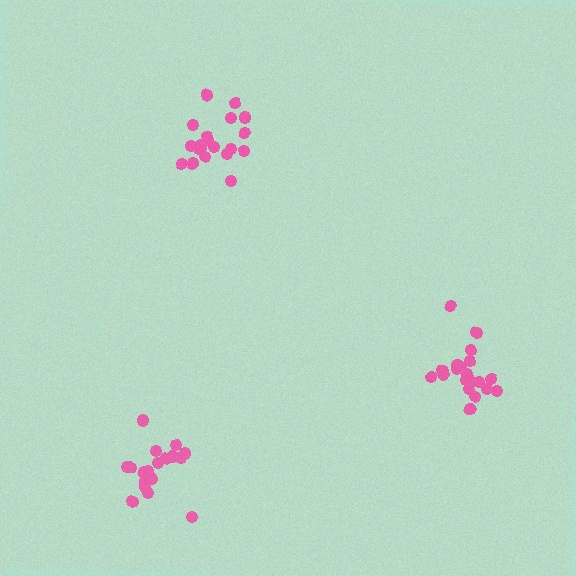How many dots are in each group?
Group 1: 20 dots, Group 2: 20 dots, Group 3: 19 dots (59 total).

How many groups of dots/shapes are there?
There are 3 groups.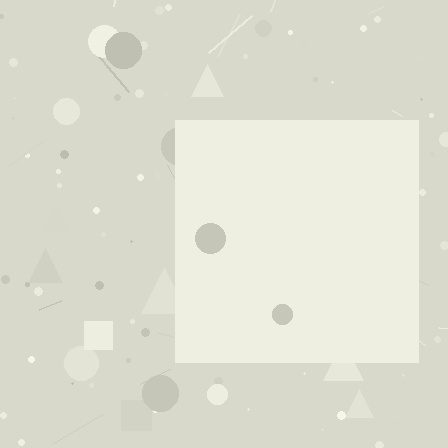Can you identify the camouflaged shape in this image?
The camouflaged shape is a square.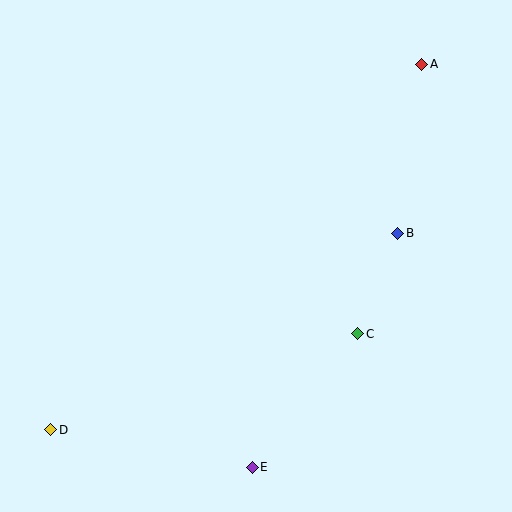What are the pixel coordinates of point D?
Point D is at (51, 430).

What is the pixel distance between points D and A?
The distance between D and A is 521 pixels.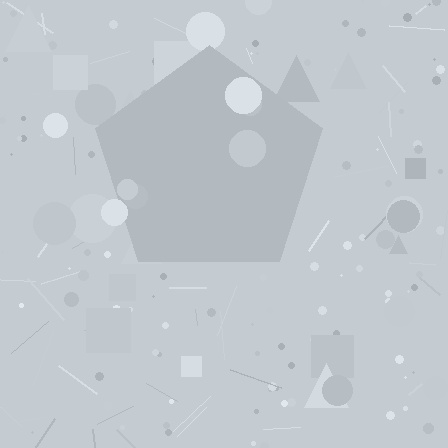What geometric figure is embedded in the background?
A pentagon is embedded in the background.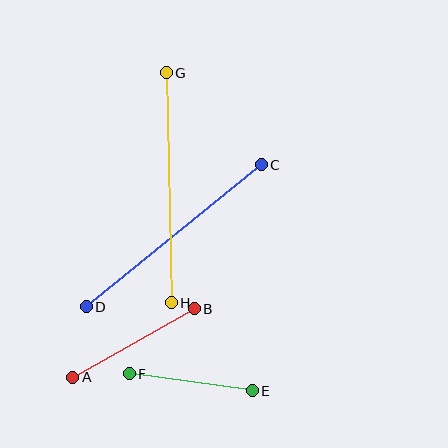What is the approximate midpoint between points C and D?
The midpoint is at approximately (174, 236) pixels.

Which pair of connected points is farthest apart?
Points G and H are farthest apart.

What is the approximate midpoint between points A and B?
The midpoint is at approximately (133, 343) pixels.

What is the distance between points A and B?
The distance is approximately 139 pixels.